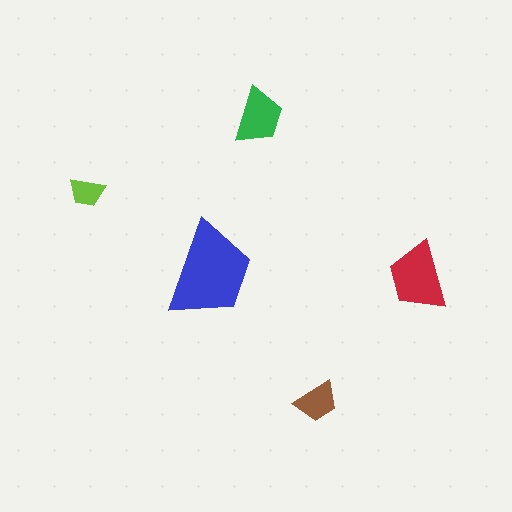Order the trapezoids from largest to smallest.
the blue one, the red one, the green one, the brown one, the lime one.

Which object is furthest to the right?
The red trapezoid is rightmost.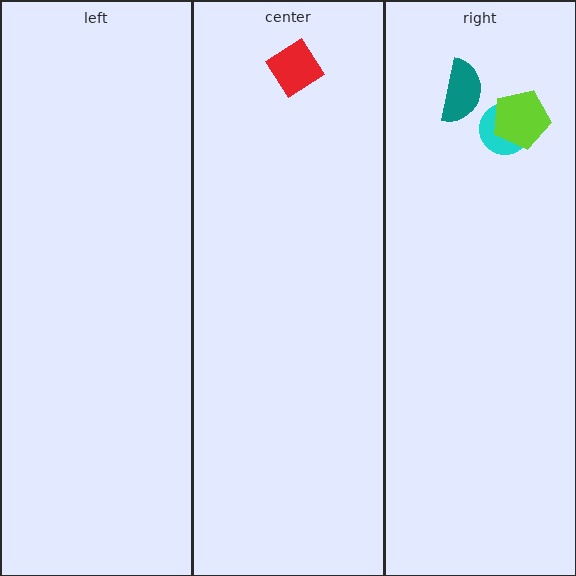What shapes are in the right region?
The teal semicircle, the cyan circle, the lime pentagon.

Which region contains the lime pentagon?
The right region.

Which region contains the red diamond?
The center region.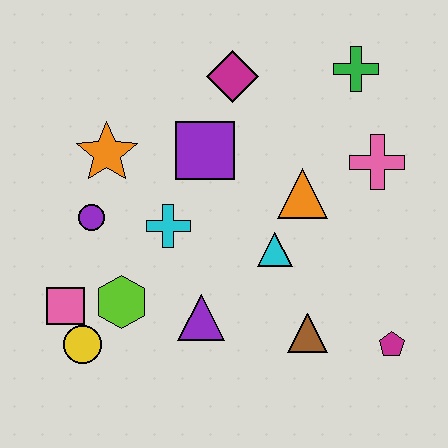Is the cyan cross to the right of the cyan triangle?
No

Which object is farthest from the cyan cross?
The magenta pentagon is farthest from the cyan cross.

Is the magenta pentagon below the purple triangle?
Yes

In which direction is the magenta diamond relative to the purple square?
The magenta diamond is above the purple square.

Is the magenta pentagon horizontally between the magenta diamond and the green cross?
No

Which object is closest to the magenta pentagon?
The brown triangle is closest to the magenta pentagon.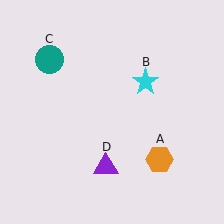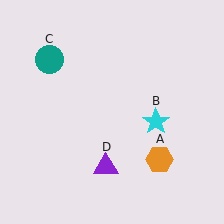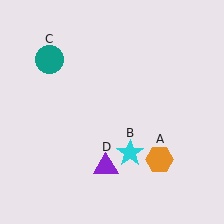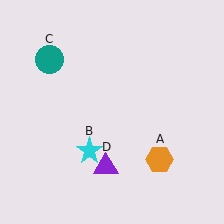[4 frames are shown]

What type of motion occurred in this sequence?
The cyan star (object B) rotated clockwise around the center of the scene.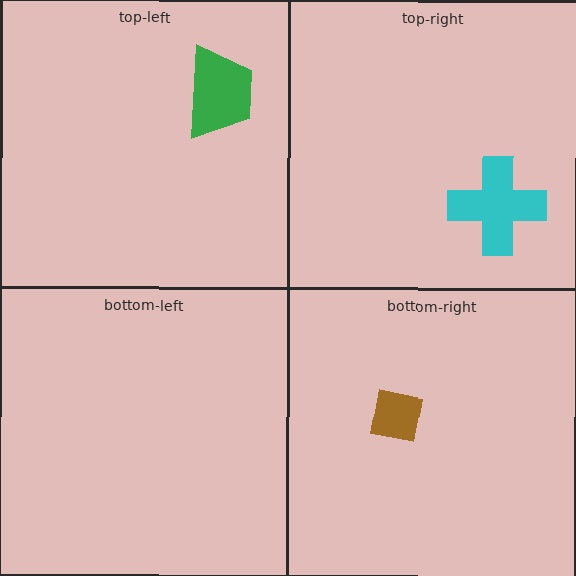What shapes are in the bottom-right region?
The brown square.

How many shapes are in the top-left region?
1.